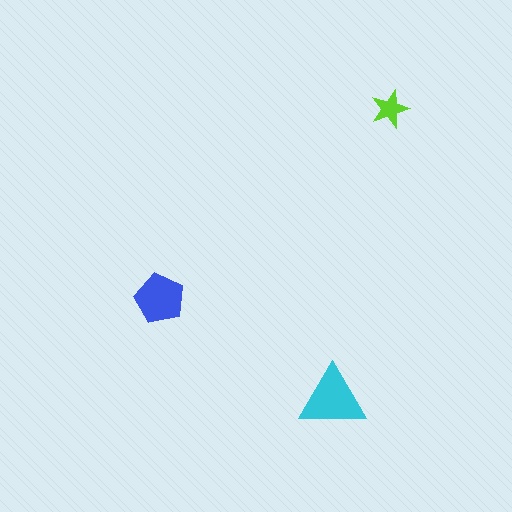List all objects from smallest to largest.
The lime star, the blue pentagon, the cyan triangle.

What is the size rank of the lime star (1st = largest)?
3rd.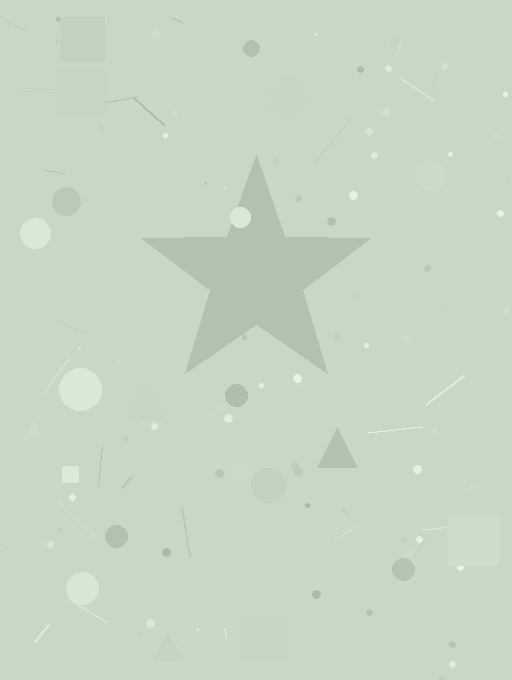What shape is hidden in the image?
A star is hidden in the image.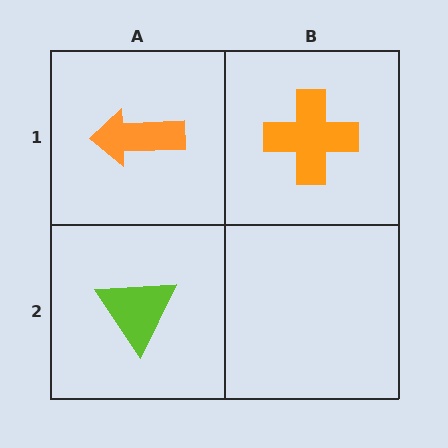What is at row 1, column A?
An orange arrow.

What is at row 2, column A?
A lime triangle.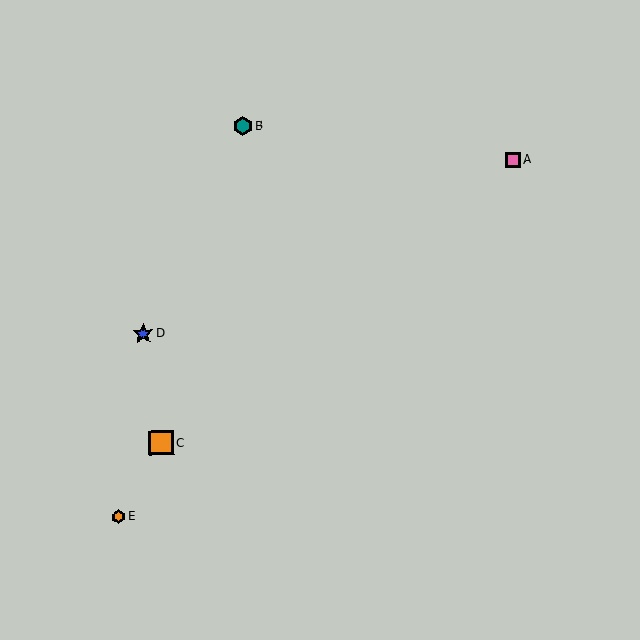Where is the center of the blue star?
The center of the blue star is at (143, 333).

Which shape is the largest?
The orange square (labeled C) is the largest.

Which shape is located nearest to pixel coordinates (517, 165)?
The pink square (labeled A) at (512, 160) is nearest to that location.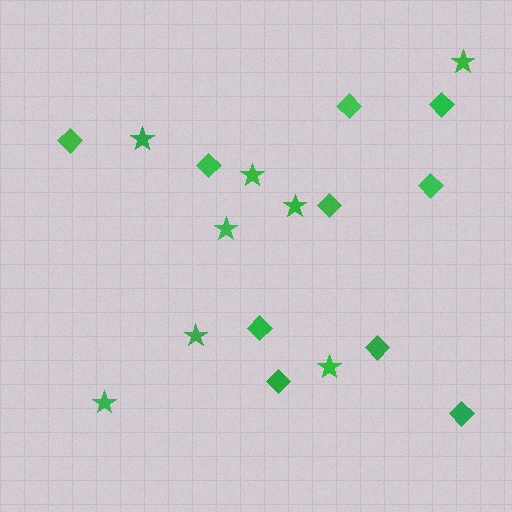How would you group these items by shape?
There are 2 groups: one group of stars (8) and one group of diamonds (10).